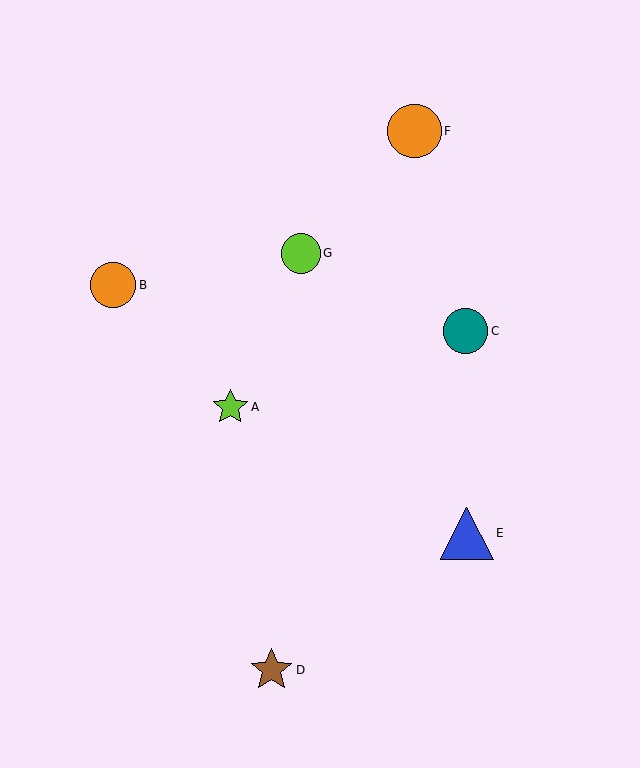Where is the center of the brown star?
The center of the brown star is at (271, 670).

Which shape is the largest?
The orange circle (labeled F) is the largest.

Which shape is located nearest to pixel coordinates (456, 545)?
The blue triangle (labeled E) at (467, 533) is nearest to that location.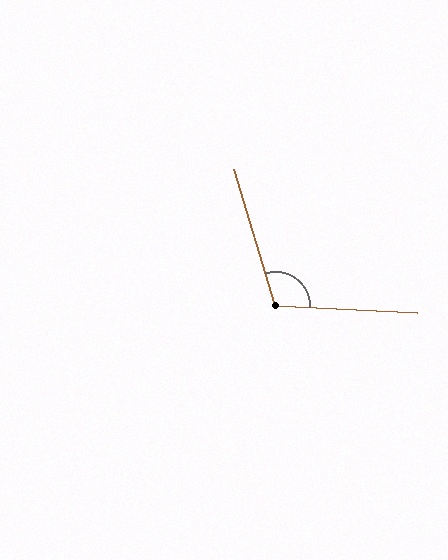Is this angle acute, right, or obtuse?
It is obtuse.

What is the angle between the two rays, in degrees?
Approximately 110 degrees.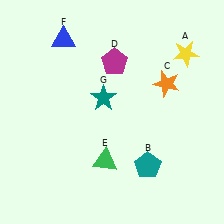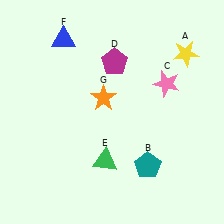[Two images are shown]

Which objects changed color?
C changed from orange to pink. G changed from teal to orange.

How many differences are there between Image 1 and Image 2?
There are 2 differences between the two images.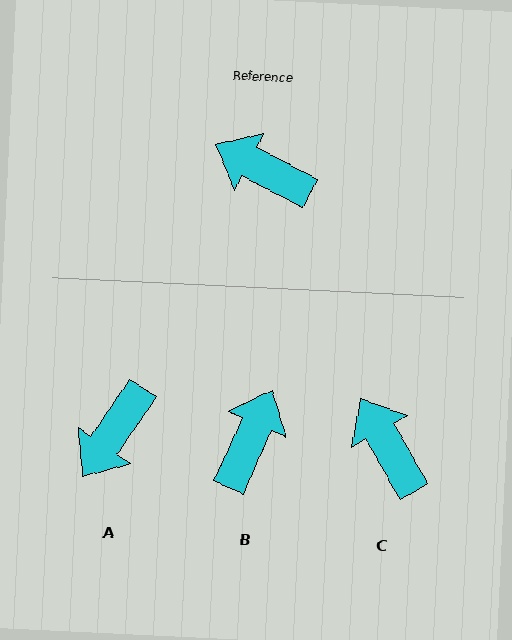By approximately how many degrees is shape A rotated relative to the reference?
Approximately 83 degrees counter-clockwise.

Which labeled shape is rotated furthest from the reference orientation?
B, about 87 degrees away.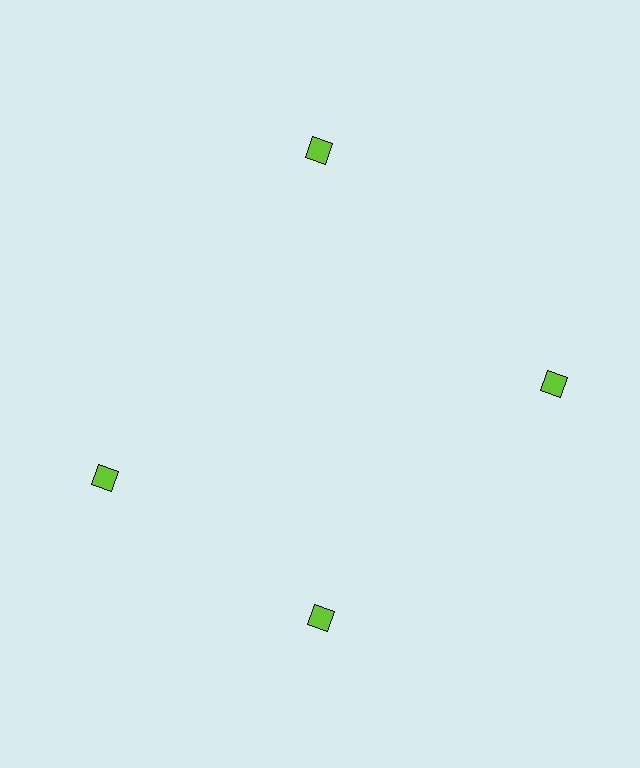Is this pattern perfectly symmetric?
No. The 4 lime diamonds are arranged in a ring, but one element near the 9 o'clock position is rotated out of alignment along the ring, breaking the 4-fold rotational symmetry.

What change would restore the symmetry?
The symmetry would be restored by rotating it back into even spacing with its neighbors so that all 4 diamonds sit at equal angles and equal distance from the center.